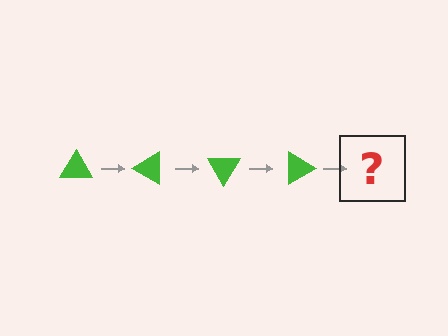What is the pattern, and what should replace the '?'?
The pattern is that the triangle rotates 30 degrees each step. The '?' should be a green triangle rotated 120 degrees.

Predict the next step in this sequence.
The next step is a green triangle rotated 120 degrees.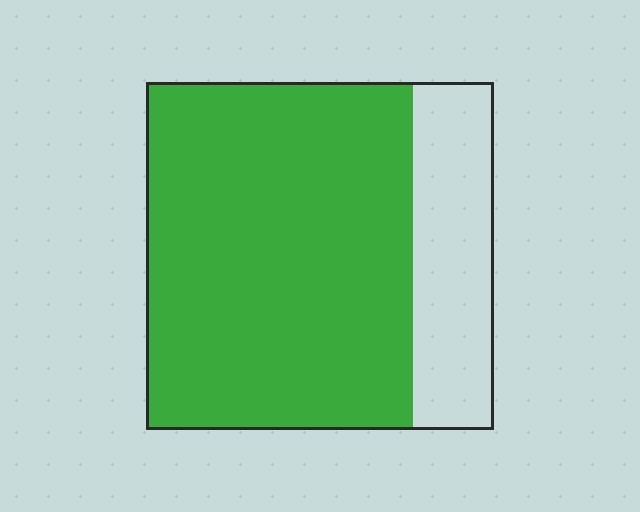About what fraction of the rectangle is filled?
About three quarters (3/4).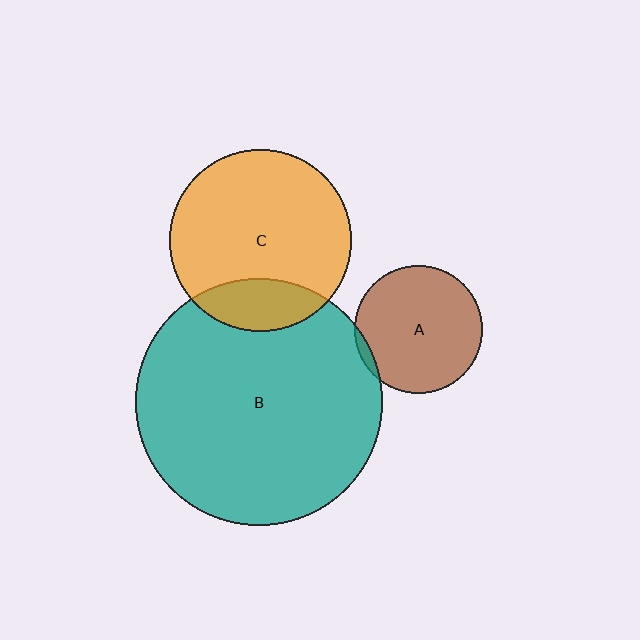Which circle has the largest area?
Circle B (teal).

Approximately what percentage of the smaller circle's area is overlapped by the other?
Approximately 5%.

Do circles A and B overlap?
Yes.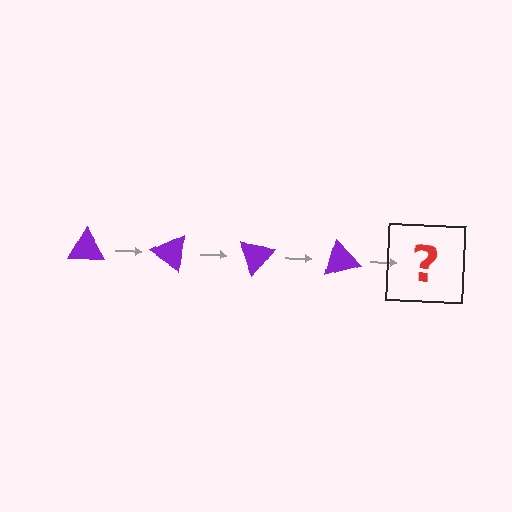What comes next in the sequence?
The next element should be a purple triangle rotated 140 degrees.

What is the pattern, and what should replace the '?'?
The pattern is that the triangle rotates 35 degrees each step. The '?' should be a purple triangle rotated 140 degrees.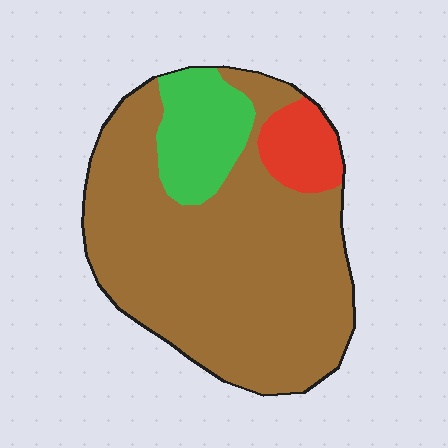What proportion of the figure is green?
Green takes up about one sixth (1/6) of the figure.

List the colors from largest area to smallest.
From largest to smallest: brown, green, red.